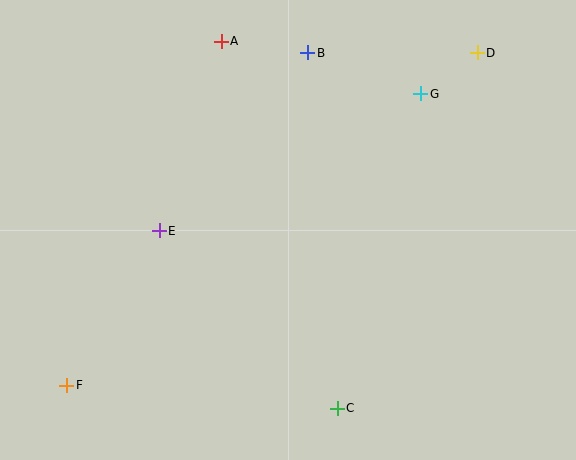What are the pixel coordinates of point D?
Point D is at (477, 53).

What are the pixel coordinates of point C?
Point C is at (337, 408).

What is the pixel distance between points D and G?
The distance between D and G is 69 pixels.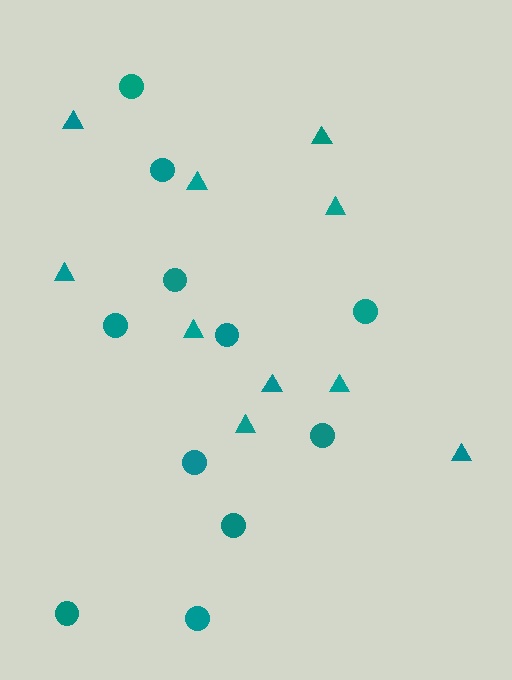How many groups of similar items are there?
There are 2 groups: one group of circles (11) and one group of triangles (10).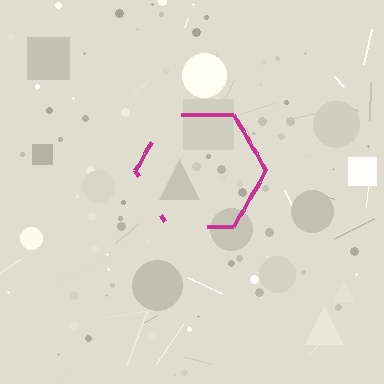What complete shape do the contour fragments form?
The contour fragments form a hexagon.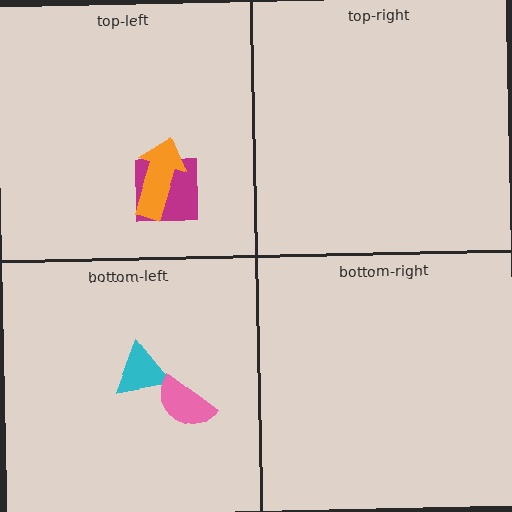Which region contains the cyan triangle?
The bottom-left region.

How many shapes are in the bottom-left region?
2.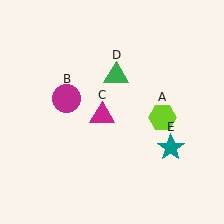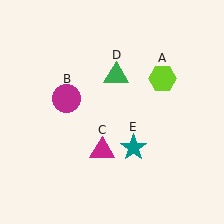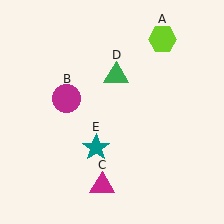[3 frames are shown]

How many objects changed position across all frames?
3 objects changed position: lime hexagon (object A), magenta triangle (object C), teal star (object E).